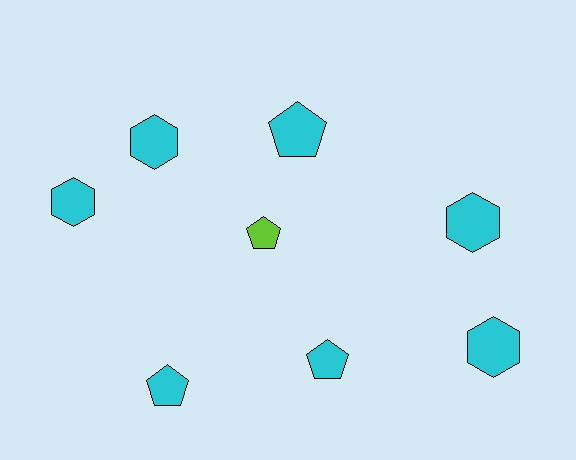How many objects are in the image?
There are 8 objects.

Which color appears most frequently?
Cyan, with 7 objects.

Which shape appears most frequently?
Pentagon, with 4 objects.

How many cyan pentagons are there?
There are 3 cyan pentagons.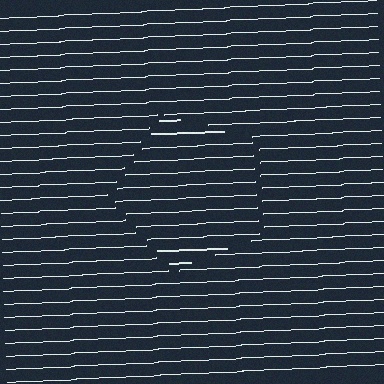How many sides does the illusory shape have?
5 sides — the line-ends trace a pentagon.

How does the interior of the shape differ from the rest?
The interior of the shape contains the same grating, shifted by half a period — the contour is defined by the phase discontinuity where line-ends from the inner and outer gratings abut.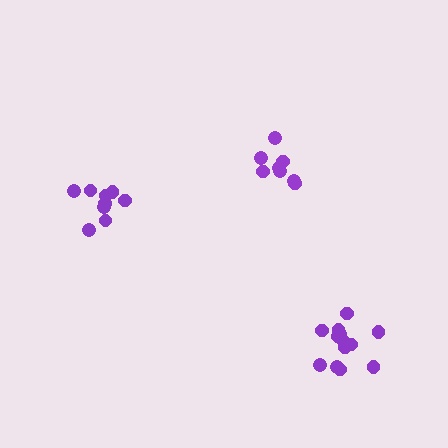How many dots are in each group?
Group 1: 9 dots, Group 2: 8 dots, Group 3: 13 dots (30 total).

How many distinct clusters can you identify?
There are 3 distinct clusters.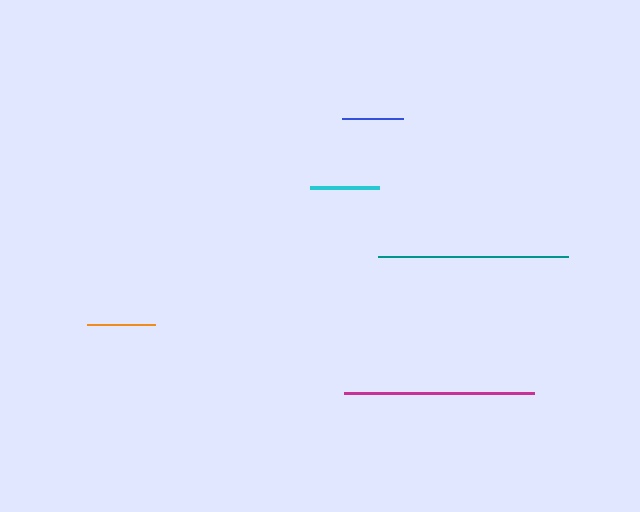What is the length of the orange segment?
The orange segment is approximately 68 pixels long.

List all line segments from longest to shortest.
From longest to shortest: magenta, teal, cyan, orange, blue.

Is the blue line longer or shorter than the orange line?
The orange line is longer than the blue line.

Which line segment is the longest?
The magenta line is the longest at approximately 191 pixels.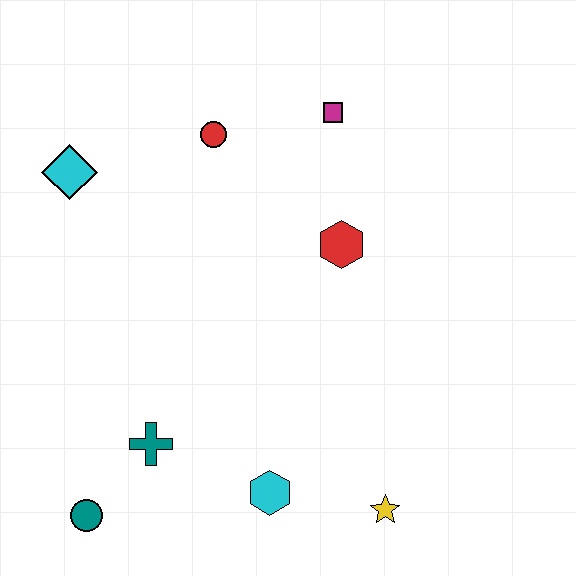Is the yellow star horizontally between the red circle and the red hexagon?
No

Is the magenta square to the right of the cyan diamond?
Yes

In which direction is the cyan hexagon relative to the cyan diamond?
The cyan hexagon is below the cyan diamond.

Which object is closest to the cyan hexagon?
The yellow star is closest to the cyan hexagon.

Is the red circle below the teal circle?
No